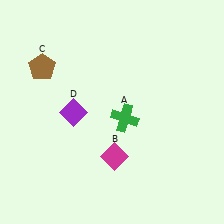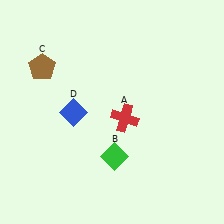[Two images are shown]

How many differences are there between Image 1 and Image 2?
There are 3 differences between the two images.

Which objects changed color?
A changed from green to red. B changed from magenta to green. D changed from purple to blue.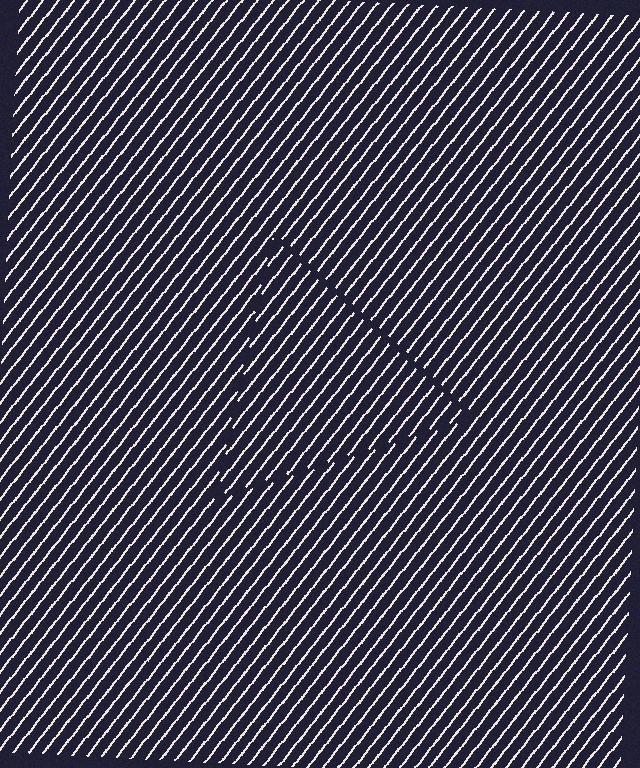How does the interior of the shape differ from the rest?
The interior of the shape contains the same grating, shifted by half a period — the contour is defined by the phase discontinuity where line-ends from the inner and outer gratings abut.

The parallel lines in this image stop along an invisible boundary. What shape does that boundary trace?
An illusory triangle. The interior of the shape contains the same grating, shifted by half a period — the contour is defined by the phase discontinuity where line-ends from the inner and outer gratings abut.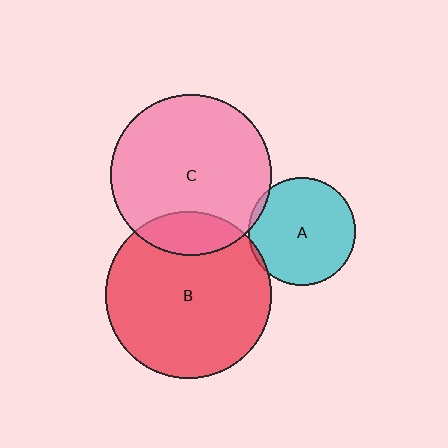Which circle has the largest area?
Circle B (red).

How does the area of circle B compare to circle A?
Approximately 2.4 times.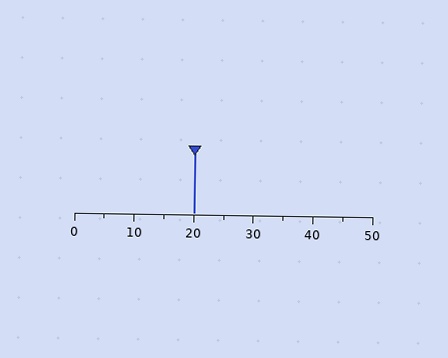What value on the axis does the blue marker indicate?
The marker indicates approximately 20.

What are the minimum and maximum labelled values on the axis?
The axis runs from 0 to 50.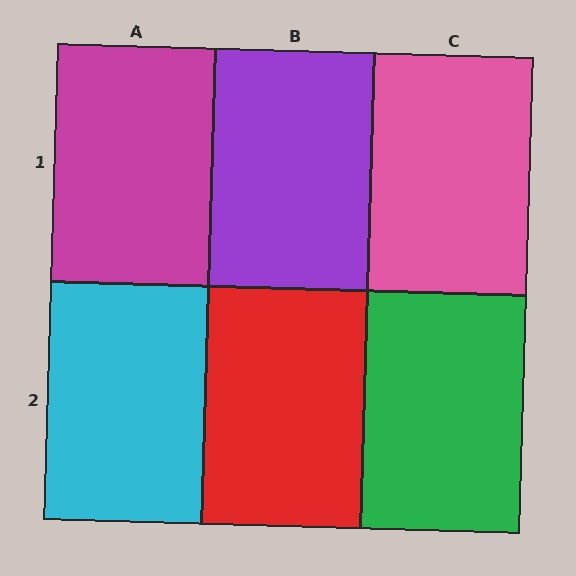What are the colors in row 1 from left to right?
Magenta, purple, pink.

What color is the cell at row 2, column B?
Red.